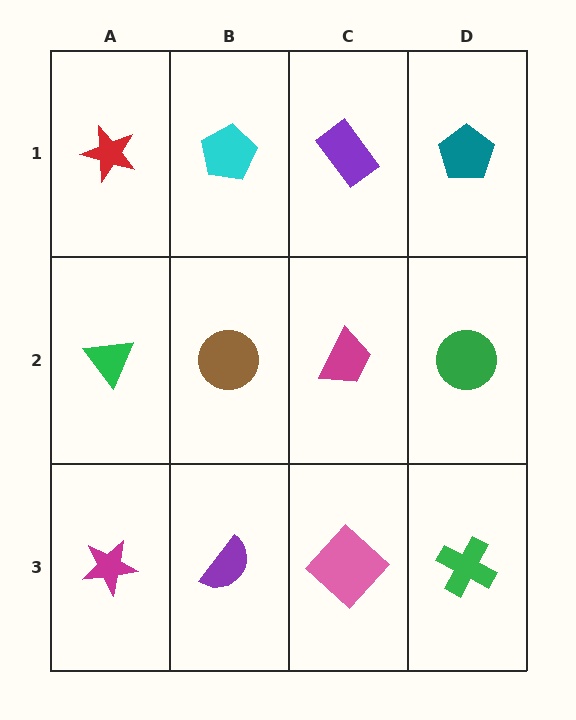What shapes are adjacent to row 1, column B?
A brown circle (row 2, column B), a red star (row 1, column A), a purple rectangle (row 1, column C).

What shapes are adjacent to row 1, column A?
A green triangle (row 2, column A), a cyan pentagon (row 1, column B).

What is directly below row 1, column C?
A magenta trapezoid.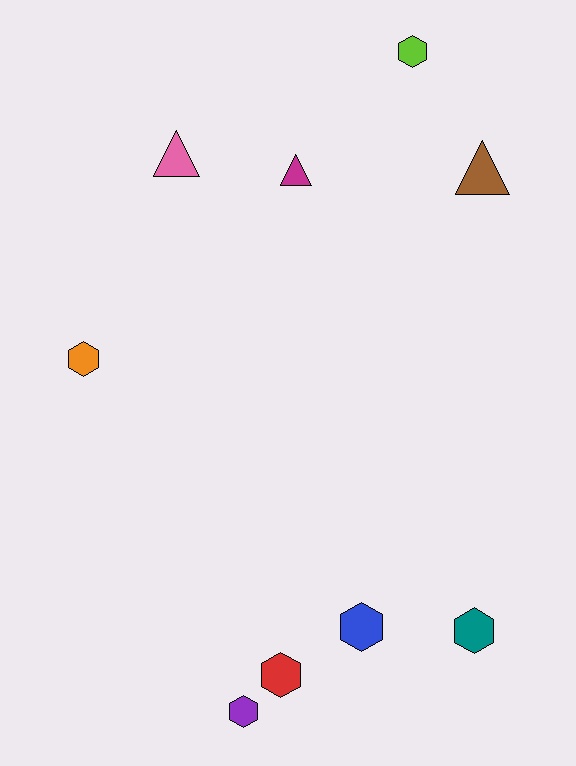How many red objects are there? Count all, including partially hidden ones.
There is 1 red object.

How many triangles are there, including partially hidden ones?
There are 3 triangles.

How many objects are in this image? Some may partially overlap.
There are 9 objects.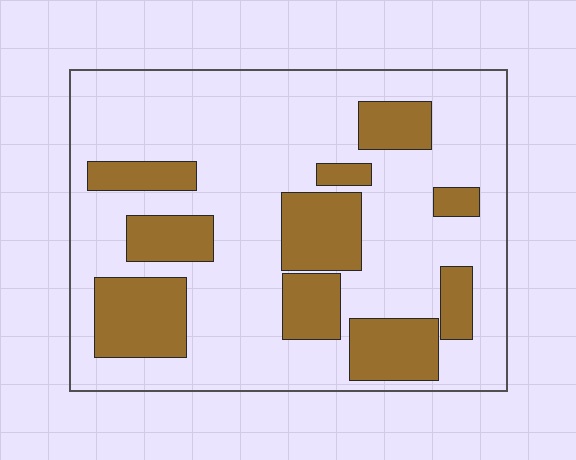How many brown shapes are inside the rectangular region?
10.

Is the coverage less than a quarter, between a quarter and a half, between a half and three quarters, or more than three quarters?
Between a quarter and a half.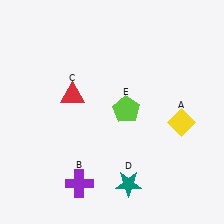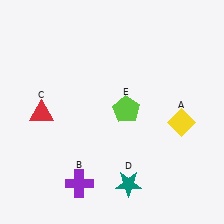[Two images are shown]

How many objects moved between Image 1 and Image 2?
1 object moved between the two images.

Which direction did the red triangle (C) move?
The red triangle (C) moved left.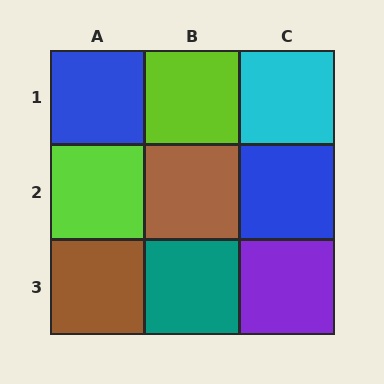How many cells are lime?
2 cells are lime.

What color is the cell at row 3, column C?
Purple.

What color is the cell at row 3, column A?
Brown.